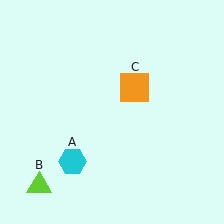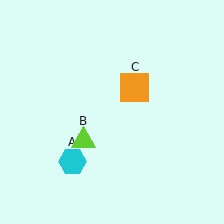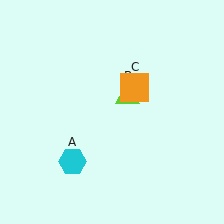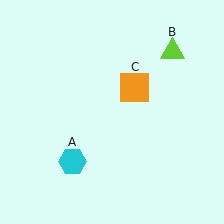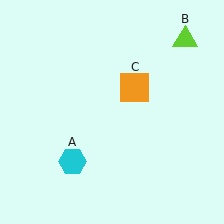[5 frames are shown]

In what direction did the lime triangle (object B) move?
The lime triangle (object B) moved up and to the right.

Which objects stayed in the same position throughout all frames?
Cyan hexagon (object A) and orange square (object C) remained stationary.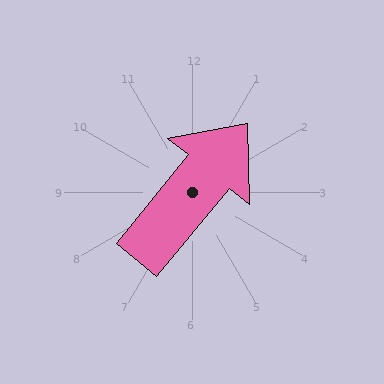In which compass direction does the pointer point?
Northeast.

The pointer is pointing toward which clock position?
Roughly 1 o'clock.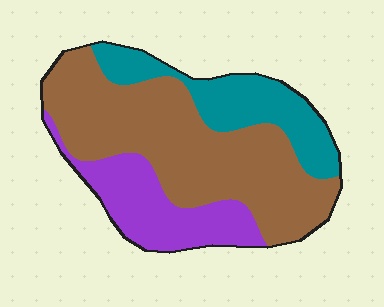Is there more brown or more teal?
Brown.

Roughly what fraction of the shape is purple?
Purple covers 22% of the shape.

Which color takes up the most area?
Brown, at roughly 55%.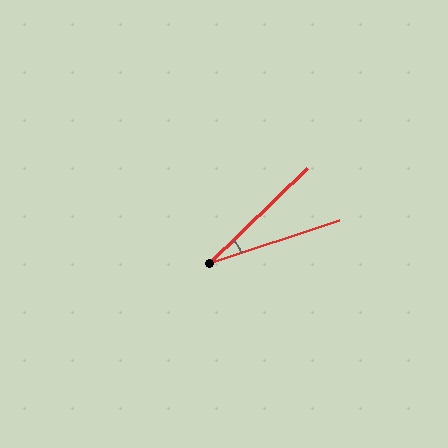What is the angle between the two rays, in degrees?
Approximately 26 degrees.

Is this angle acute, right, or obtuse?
It is acute.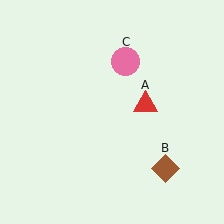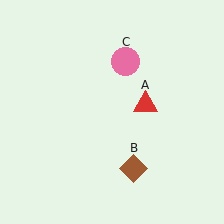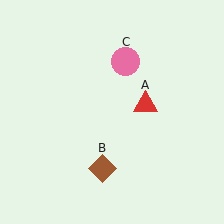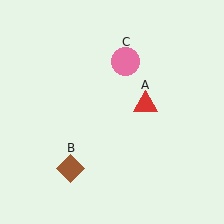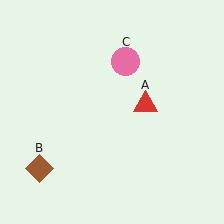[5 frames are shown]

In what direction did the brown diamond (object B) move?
The brown diamond (object B) moved left.